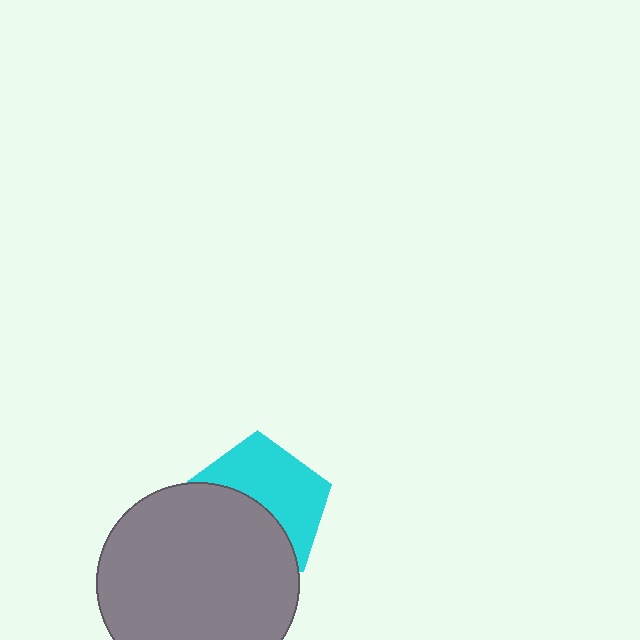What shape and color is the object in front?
The object in front is a gray circle.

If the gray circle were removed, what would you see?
You would see the complete cyan pentagon.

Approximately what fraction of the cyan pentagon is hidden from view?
Roughly 48% of the cyan pentagon is hidden behind the gray circle.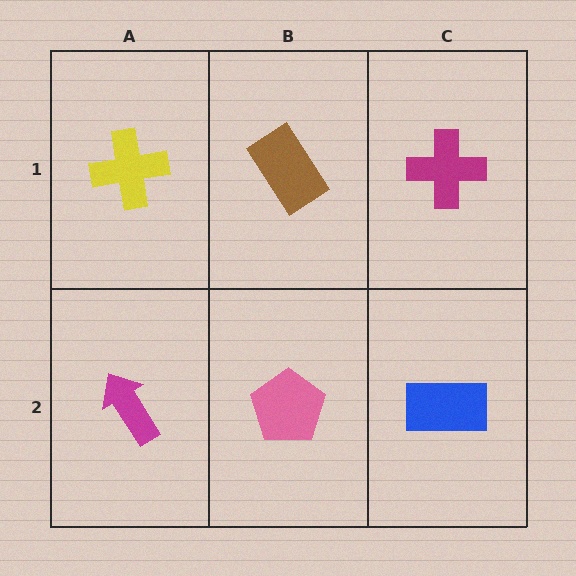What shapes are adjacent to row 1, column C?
A blue rectangle (row 2, column C), a brown rectangle (row 1, column B).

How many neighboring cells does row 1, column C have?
2.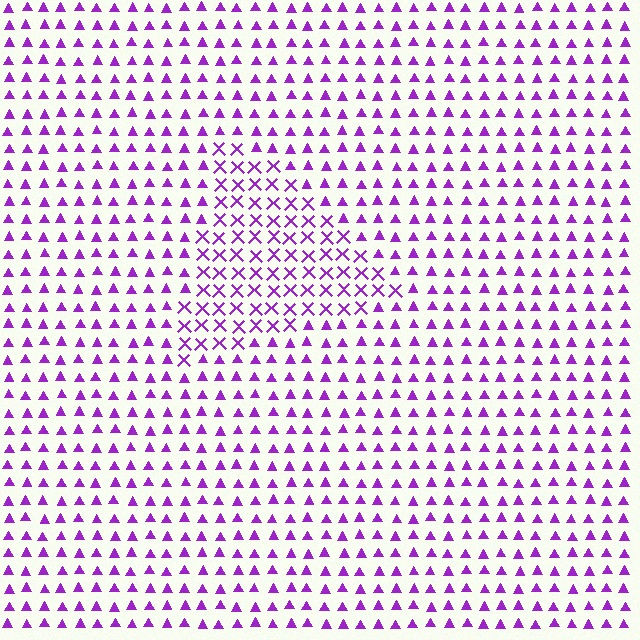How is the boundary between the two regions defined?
The boundary is defined by a change in element shape: X marks inside vs. triangles outside. All elements share the same color and spacing.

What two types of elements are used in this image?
The image uses X marks inside the triangle region and triangles outside it.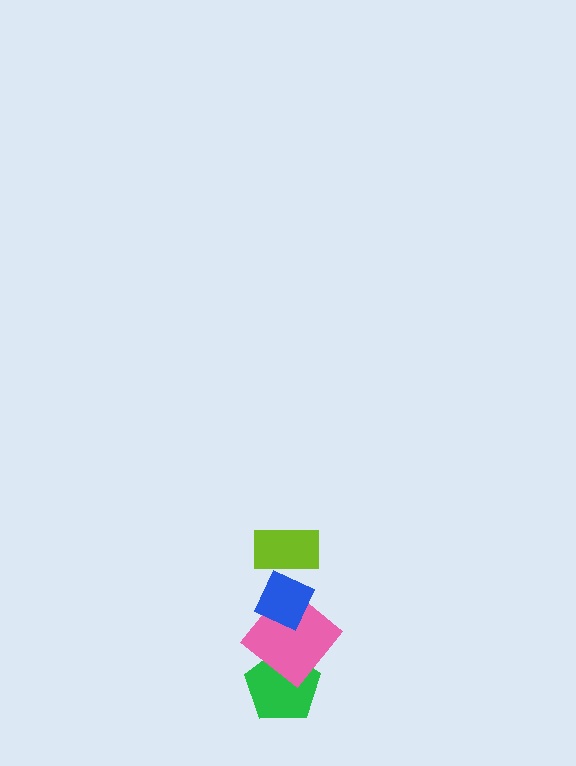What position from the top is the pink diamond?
The pink diamond is 3rd from the top.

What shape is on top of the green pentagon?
The pink diamond is on top of the green pentagon.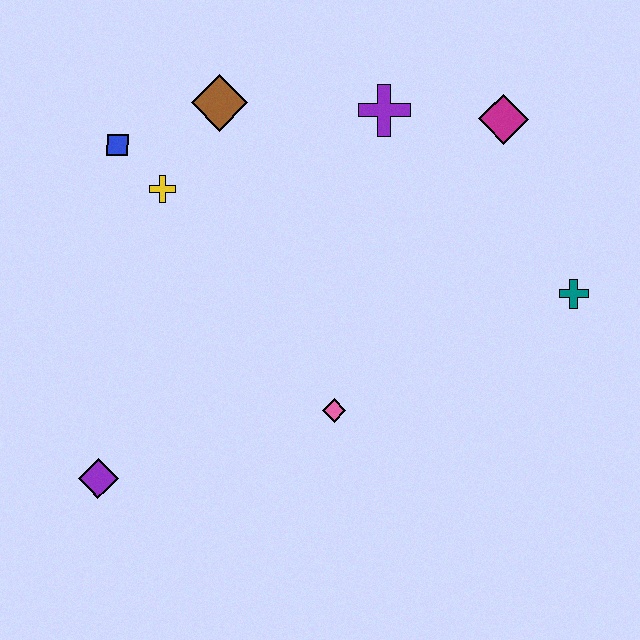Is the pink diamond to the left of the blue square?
No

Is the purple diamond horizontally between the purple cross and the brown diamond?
No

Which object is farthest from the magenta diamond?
The purple diamond is farthest from the magenta diamond.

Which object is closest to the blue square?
The yellow cross is closest to the blue square.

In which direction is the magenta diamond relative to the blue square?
The magenta diamond is to the right of the blue square.